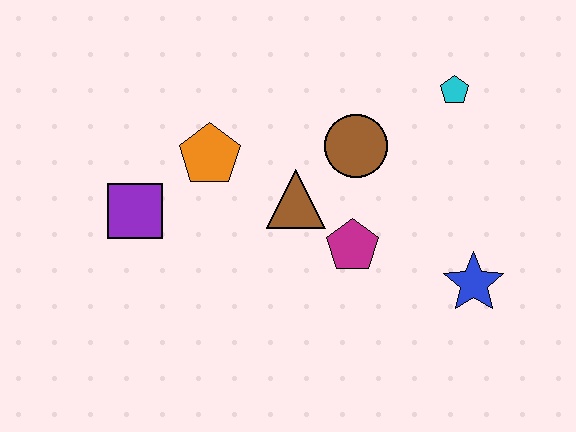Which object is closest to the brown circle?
The brown triangle is closest to the brown circle.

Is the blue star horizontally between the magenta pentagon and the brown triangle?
No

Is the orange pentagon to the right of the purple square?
Yes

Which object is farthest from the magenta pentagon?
The purple square is farthest from the magenta pentagon.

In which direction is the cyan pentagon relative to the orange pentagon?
The cyan pentagon is to the right of the orange pentagon.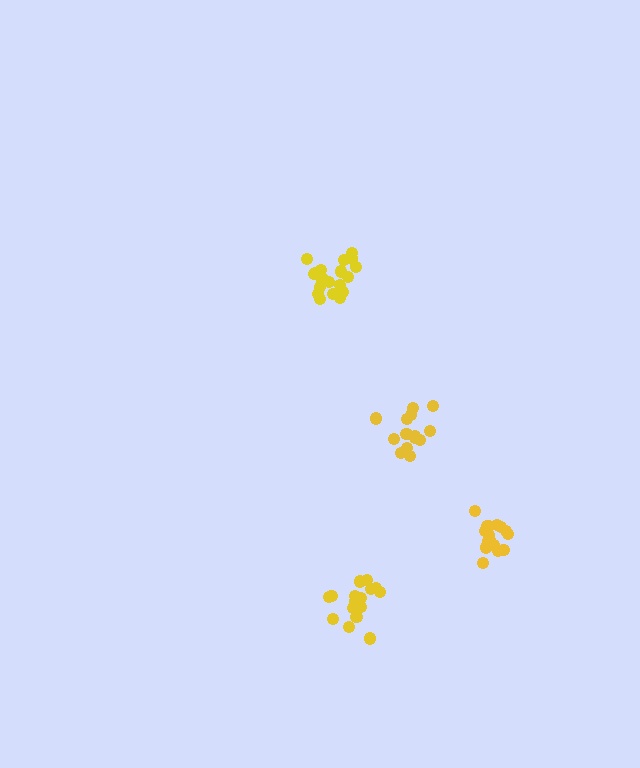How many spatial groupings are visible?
There are 4 spatial groupings.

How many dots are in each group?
Group 1: 16 dots, Group 2: 20 dots, Group 3: 15 dots, Group 4: 17 dots (68 total).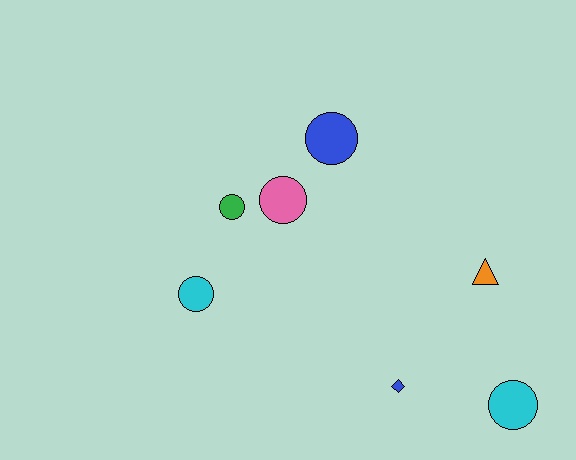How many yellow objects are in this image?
There are no yellow objects.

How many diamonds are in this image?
There is 1 diamond.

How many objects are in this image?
There are 7 objects.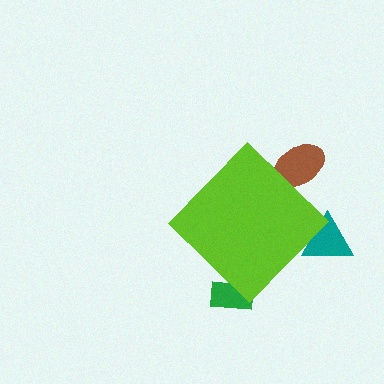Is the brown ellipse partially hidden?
Yes, the brown ellipse is partially hidden behind the lime diamond.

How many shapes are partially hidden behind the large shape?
3 shapes are partially hidden.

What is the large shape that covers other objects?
A lime diamond.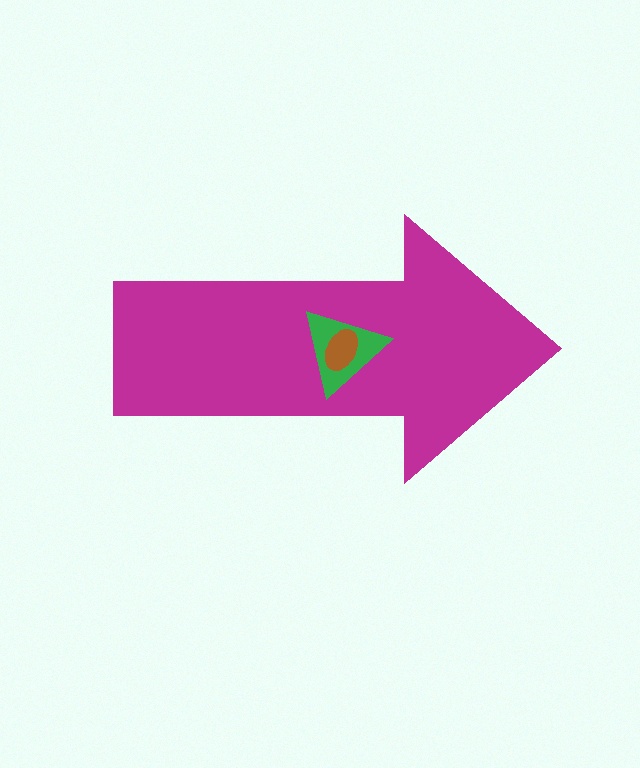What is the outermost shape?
The magenta arrow.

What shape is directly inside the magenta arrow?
The green triangle.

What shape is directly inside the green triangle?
The brown ellipse.